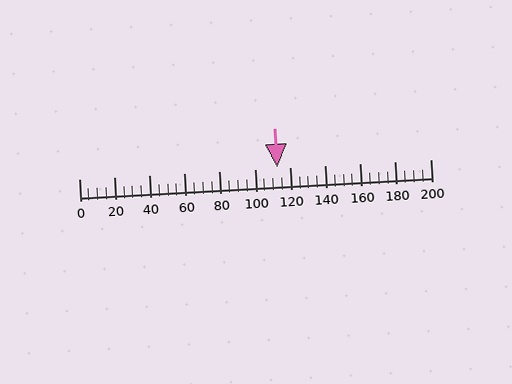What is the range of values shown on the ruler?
The ruler shows values from 0 to 200.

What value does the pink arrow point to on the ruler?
The pink arrow points to approximately 113.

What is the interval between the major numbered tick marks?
The major tick marks are spaced 20 units apart.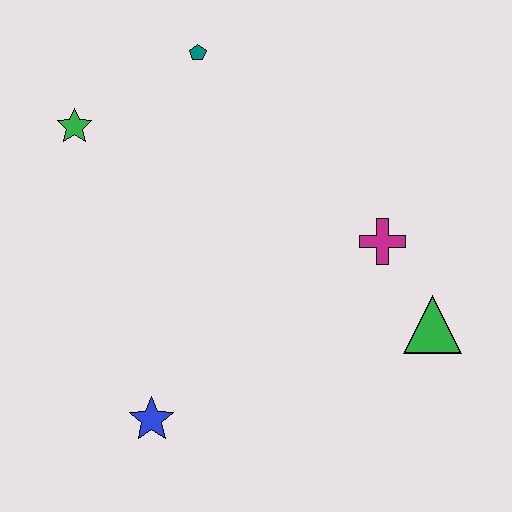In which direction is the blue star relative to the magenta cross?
The blue star is to the left of the magenta cross.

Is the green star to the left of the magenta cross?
Yes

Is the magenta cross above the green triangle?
Yes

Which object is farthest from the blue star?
The teal pentagon is farthest from the blue star.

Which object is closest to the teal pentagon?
The green star is closest to the teal pentagon.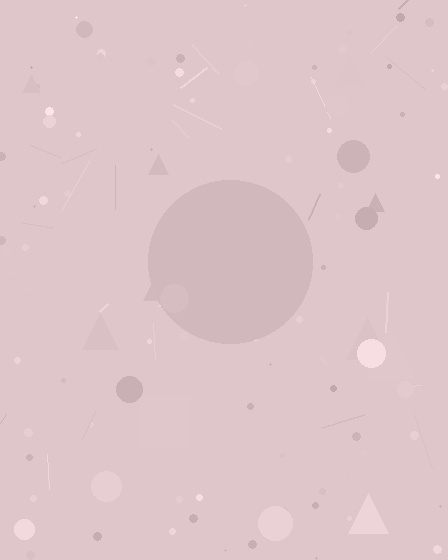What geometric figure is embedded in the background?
A circle is embedded in the background.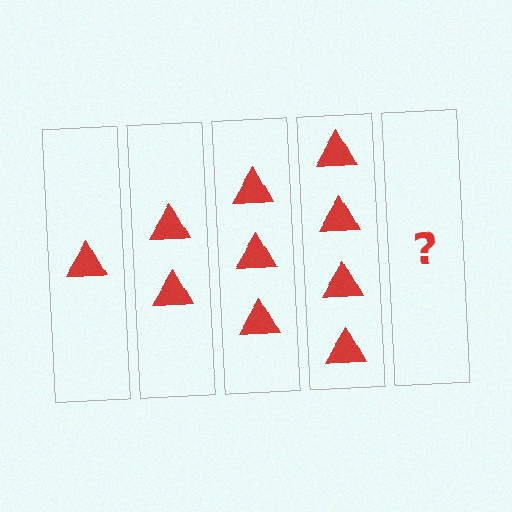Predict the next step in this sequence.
The next step is 5 triangles.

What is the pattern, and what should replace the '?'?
The pattern is that each step adds one more triangle. The '?' should be 5 triangles.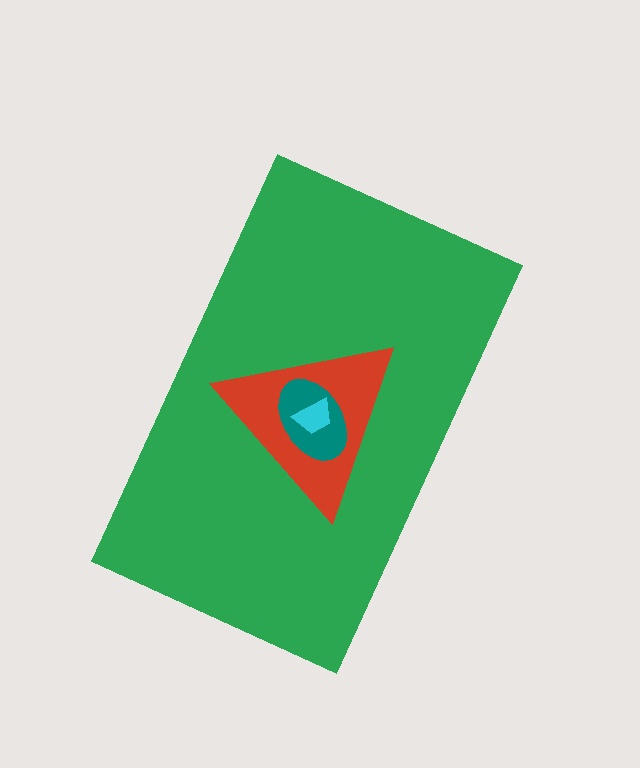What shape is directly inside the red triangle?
The teal ellipse.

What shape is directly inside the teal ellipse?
The cyan trapezoid.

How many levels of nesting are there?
4.